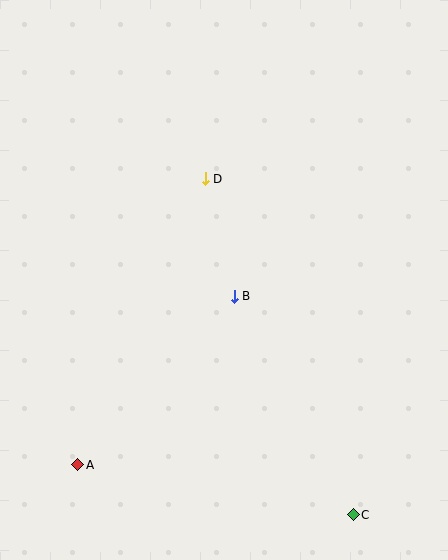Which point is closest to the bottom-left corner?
Point A is closest to the bottom-left corner.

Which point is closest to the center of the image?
Point B at (234, 296) is closest to the center.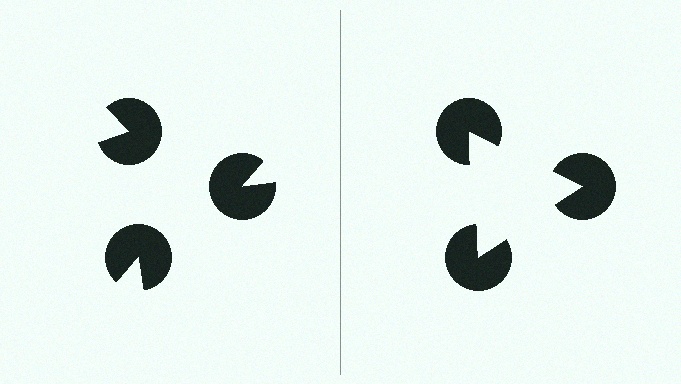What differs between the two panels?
The pac-man discs are positioned identically on both sides; only the wedge orientations differ. On the right they align to a triangle; on the left they are misaligned.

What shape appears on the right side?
An illusory triangle.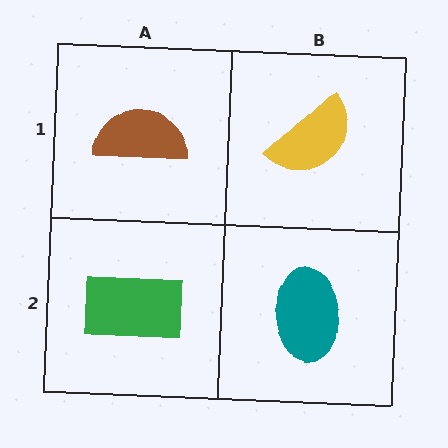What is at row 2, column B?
A teal ellipse.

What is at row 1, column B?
A yellow semicircle.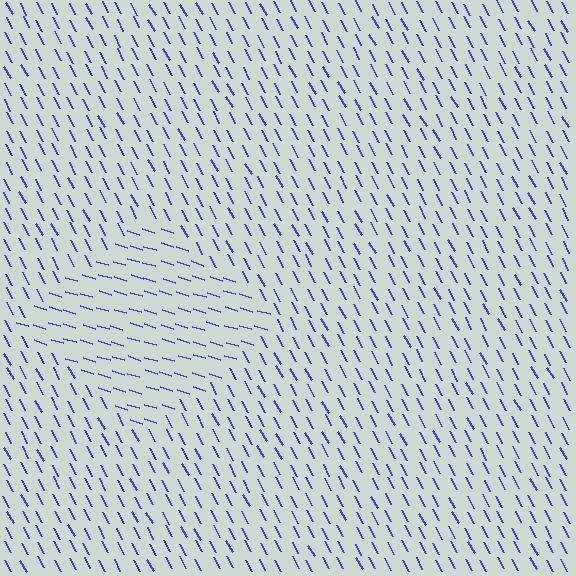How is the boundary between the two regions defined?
The boundary is defined purely by a change in line orientation (approximately 45 degrees difference). All lines are the same color and thickness.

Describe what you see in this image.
The image is filled with small blue line segments. A diamond region in the image has lines oriented differently from the surrounding lines, creating a visible texture boundary.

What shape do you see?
I see a diamond.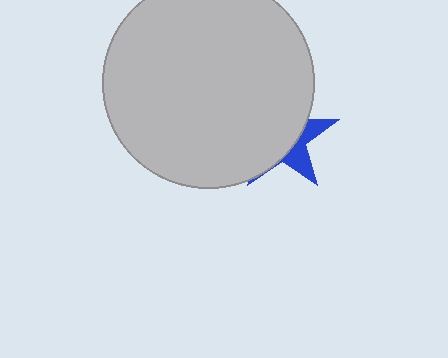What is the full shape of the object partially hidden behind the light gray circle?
The partially hidden object is a blue star.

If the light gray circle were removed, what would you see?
You would see the complete blue star.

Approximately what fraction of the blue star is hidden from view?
Roughly 70% of the blue star is hidden behind the light gray circle.